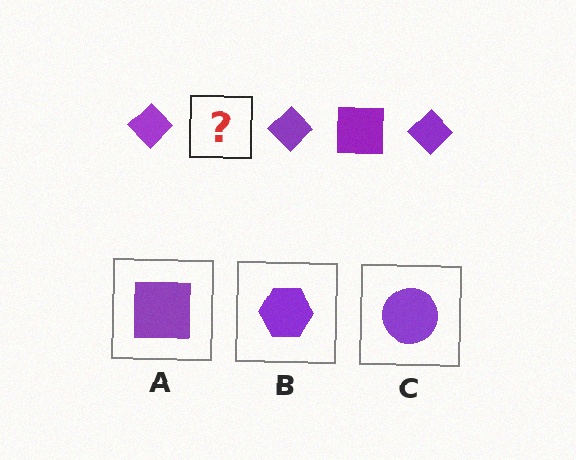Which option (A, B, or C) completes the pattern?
A.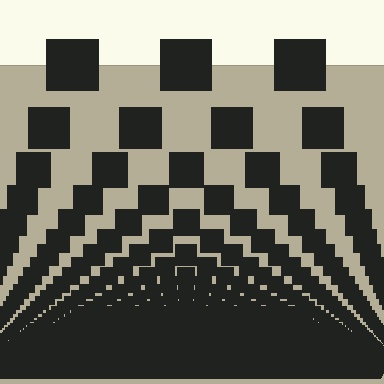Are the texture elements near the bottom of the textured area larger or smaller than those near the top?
Smaller. The gradient is inverted — elements near the bottom are smaller and denser.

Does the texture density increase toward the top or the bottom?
Density increases toward the bottom.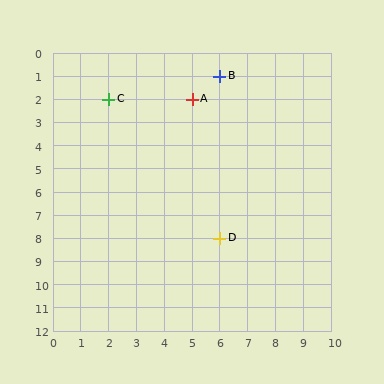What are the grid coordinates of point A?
Point A is at grid coordinates (5, 2).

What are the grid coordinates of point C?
Point C is at grid coordinates (2, 2).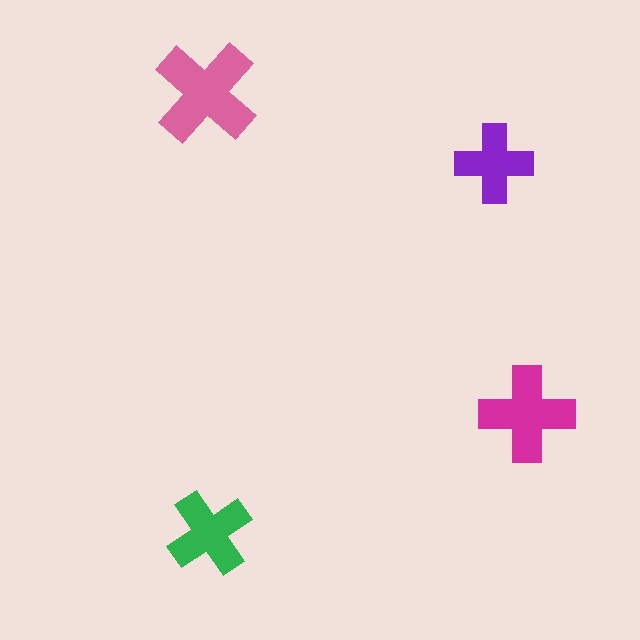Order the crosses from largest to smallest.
the pink one, the magenta one, the green one, the purple one.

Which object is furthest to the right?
The magenta cross is rightmost.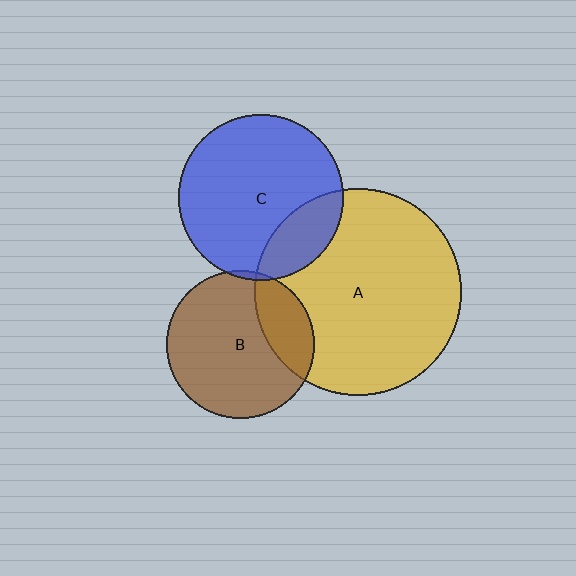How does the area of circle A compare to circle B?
Approximately 2.0 times.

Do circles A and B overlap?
Yes.